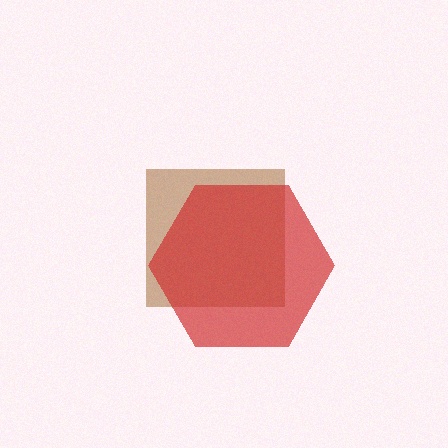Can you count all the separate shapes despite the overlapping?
Yes, there are 2 separate shapes.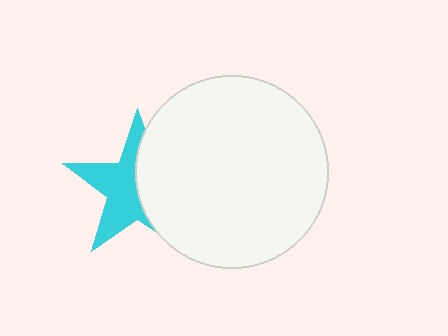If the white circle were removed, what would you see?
You would see the complete cyan star.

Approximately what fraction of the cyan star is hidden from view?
Roughly 47% of the cyan star is hidden behind the white circle.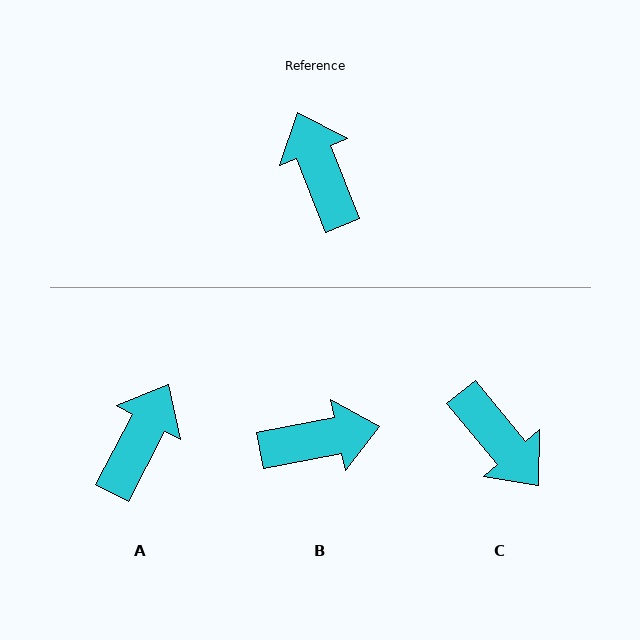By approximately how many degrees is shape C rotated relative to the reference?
Approximately 162 degrees clockwise.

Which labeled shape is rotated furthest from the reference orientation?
C, about 162 degrees away.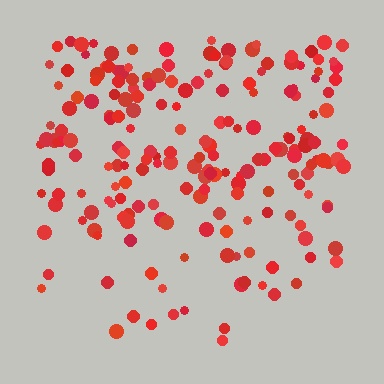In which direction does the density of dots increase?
From bottom to top, with the top side densest.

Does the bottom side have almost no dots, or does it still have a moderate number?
Still a moderate number, just noticeably fewer than the top.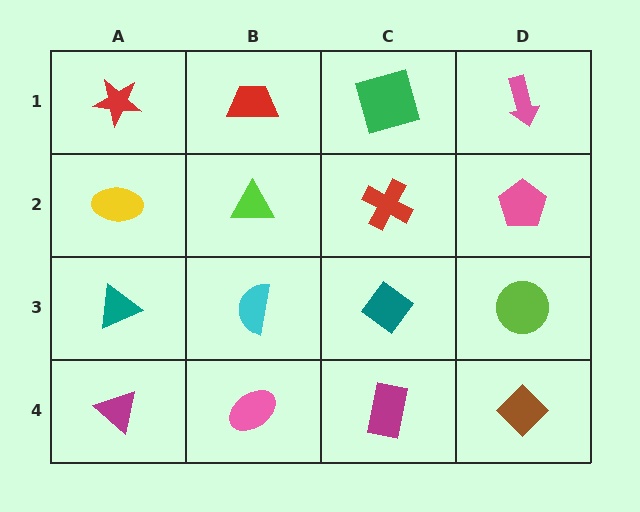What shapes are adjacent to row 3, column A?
A yellow ellipse (row 2, column A), a magenta triangle (row 4, column A), a cyan semicircle (row 3, column B).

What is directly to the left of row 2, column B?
A yellow ellipse.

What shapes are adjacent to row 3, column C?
A red cross (row 2, column C), a magenta rectangle (row 4, column C), a cyan semicircle (row 3, column B), a lime circle (row 3, column D).